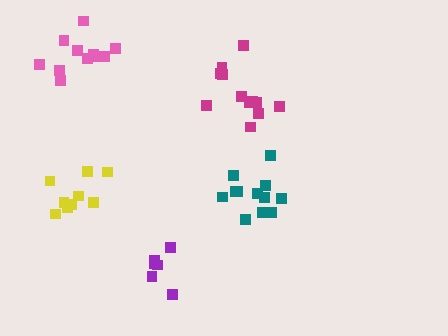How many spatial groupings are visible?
There are 5 spatial groupings.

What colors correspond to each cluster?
The clusters are colored: teal, pink, magenta, yellow, purple.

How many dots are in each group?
Group 1: 12 dots, Group 2: 11 dots, Group 3: 12 dots, Group 4: 9 dots, Group 5: 6 dots (50 total).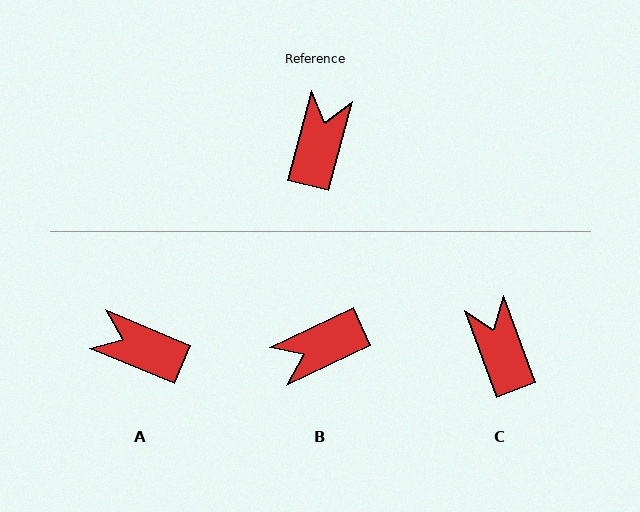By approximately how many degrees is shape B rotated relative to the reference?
Approximately 130 degrees counter-clockwise.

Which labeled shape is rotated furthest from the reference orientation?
B, about 130 degrees away.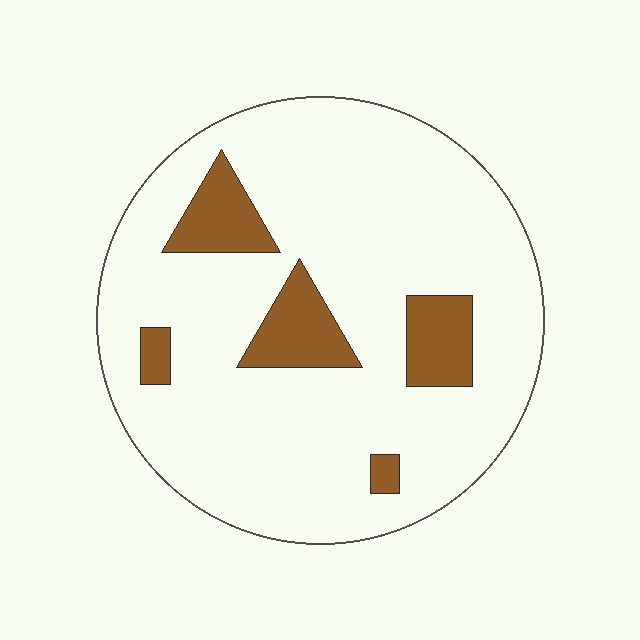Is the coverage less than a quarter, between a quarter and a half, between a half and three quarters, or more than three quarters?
Less than a quarter.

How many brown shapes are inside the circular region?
5.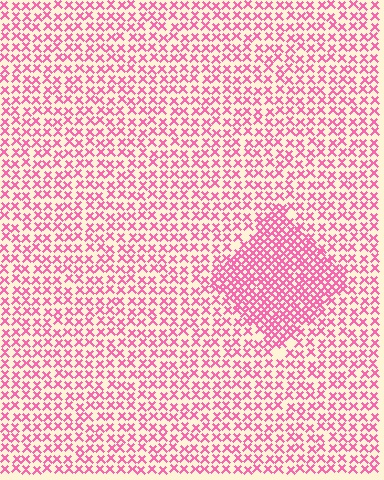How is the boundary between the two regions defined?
The boundary is defined by a change in element density (approximately 2.0x ratio). All elements are the same color, size, and shape.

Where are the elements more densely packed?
The elements are more densely packed inside the diamond boundary.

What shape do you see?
I see a diamond.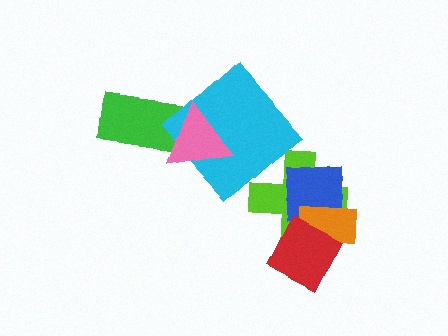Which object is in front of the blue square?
The orange rectangle is in front of the blue square.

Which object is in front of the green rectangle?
The pink triangle is in front of the green rectangle.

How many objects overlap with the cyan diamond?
1 object overlaps with the cyan diamond.